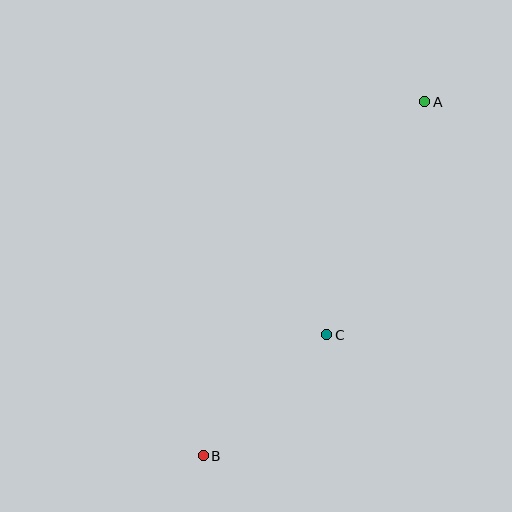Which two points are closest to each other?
Points B and C are closest to each other.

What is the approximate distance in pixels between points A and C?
The distance between A and C is approximately 253 pixels.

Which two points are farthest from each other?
Points A and B are farthest from each other.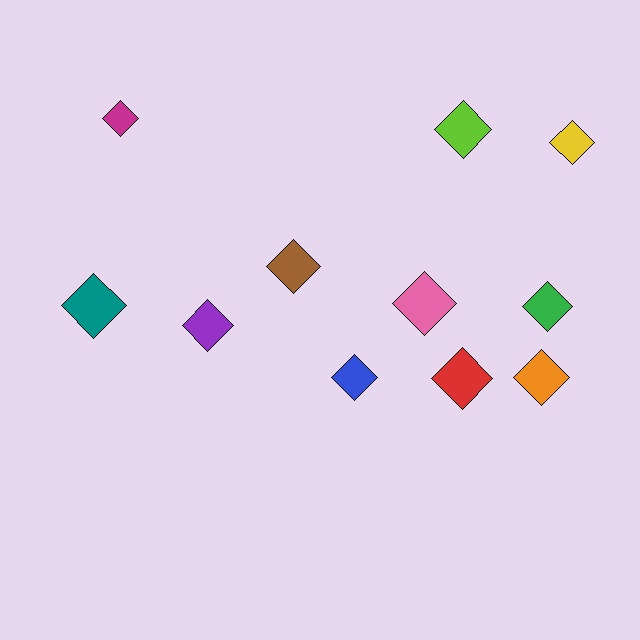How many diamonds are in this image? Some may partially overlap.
There are 11 diamonds.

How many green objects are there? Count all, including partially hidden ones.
There is 1 green object.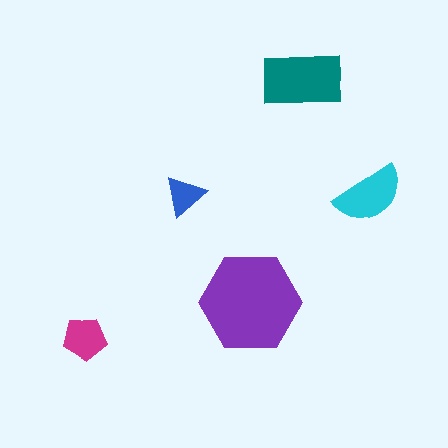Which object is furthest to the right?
The cyan semicircle is rightmost.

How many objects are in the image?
There are 5 objects in the image.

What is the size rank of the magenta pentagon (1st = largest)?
4th.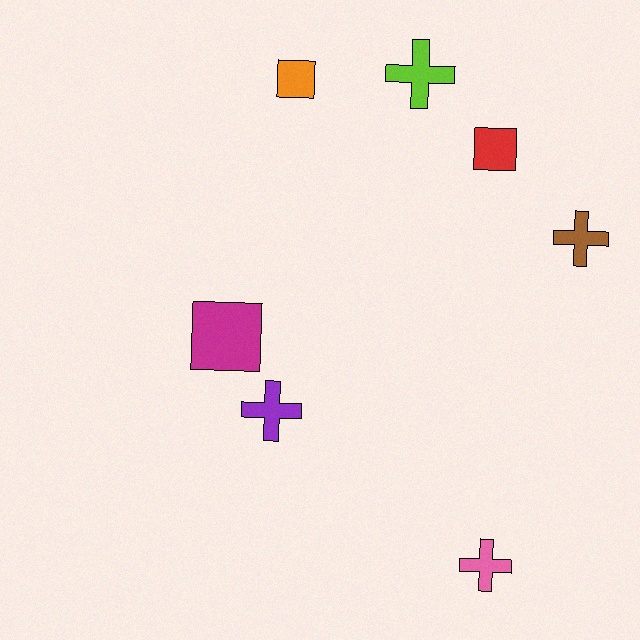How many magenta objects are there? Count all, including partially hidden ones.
There is 1 magenta object.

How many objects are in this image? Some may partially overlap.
There are 7 objects.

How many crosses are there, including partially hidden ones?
There are 4 crosses.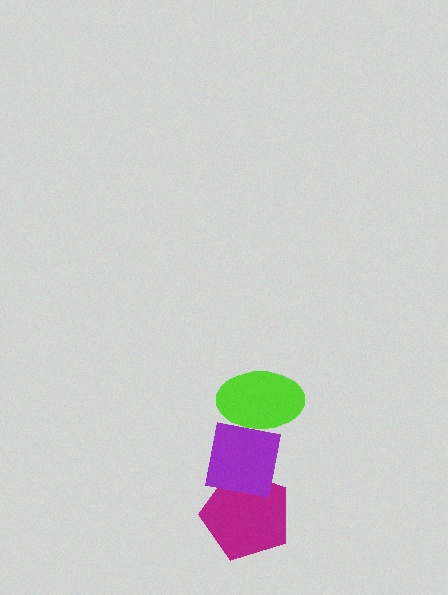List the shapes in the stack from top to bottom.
From top to bottom: the lime ellipse, the purple square, the magenta pentagon.